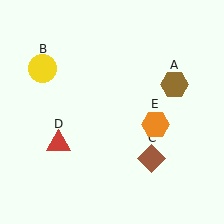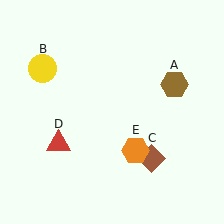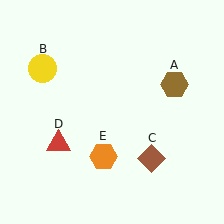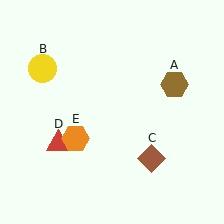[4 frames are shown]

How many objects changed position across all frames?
1 object changed position: orange hexagon (object E).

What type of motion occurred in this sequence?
The orange hexagon (object E) rotated clockwise around the center of the scene.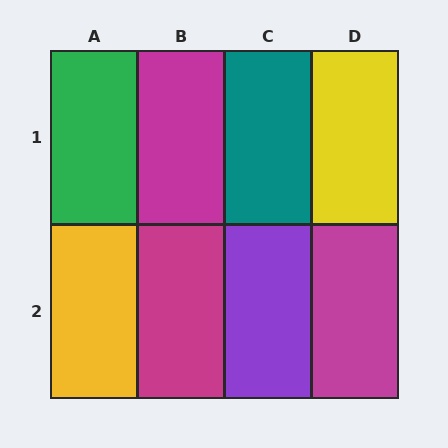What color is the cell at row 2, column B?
Magenta.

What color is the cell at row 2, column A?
Yellow.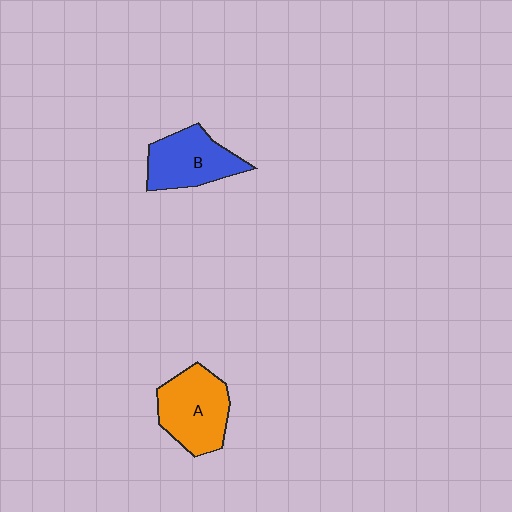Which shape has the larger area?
Shape A (orange).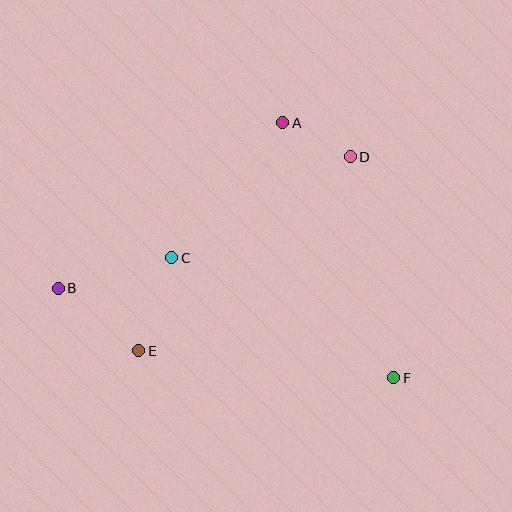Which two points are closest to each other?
Points A and D are closest to each other.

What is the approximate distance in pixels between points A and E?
The distance between A and E is approximately 269 pixels.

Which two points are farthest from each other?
Points B and F are farthest from each other.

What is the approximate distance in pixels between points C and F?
The distance between C and F is approximately 252 pixels.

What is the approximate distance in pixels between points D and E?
The distance between D and E is approximately 287 pixels.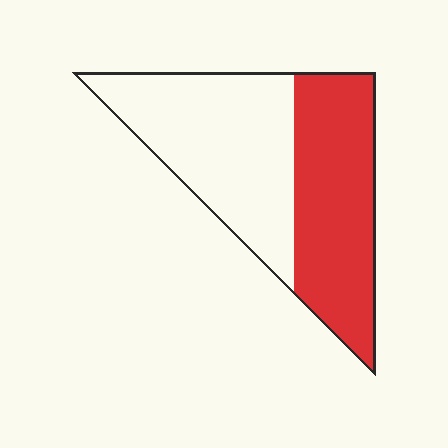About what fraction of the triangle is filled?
About one half (1/2).